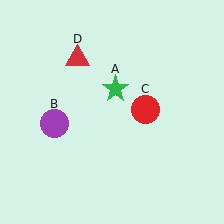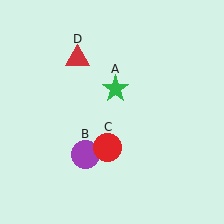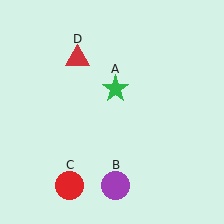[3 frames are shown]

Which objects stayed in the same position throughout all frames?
Green star (object A) and red triangle (object D) remained stationary.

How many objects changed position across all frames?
2 objects changed position: purple circle (object B), red circle (object C).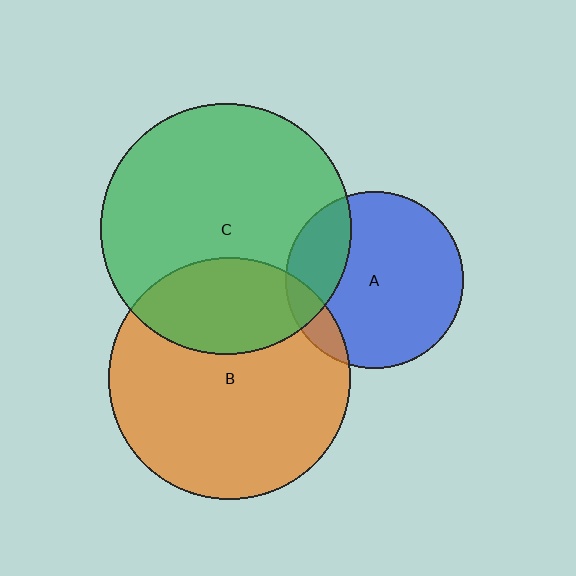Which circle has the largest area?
Circle C (green).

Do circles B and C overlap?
Yes.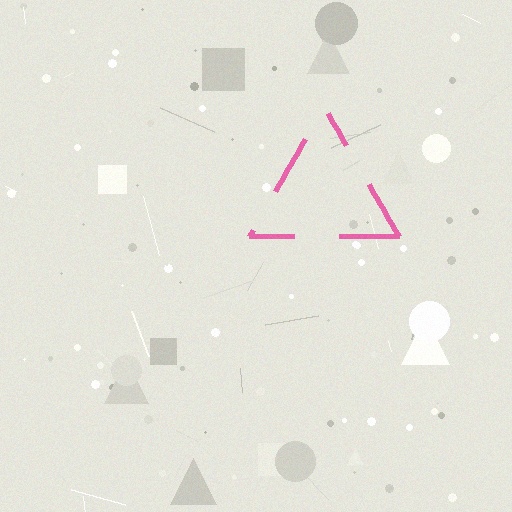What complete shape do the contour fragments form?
The contour fragments form a triangle.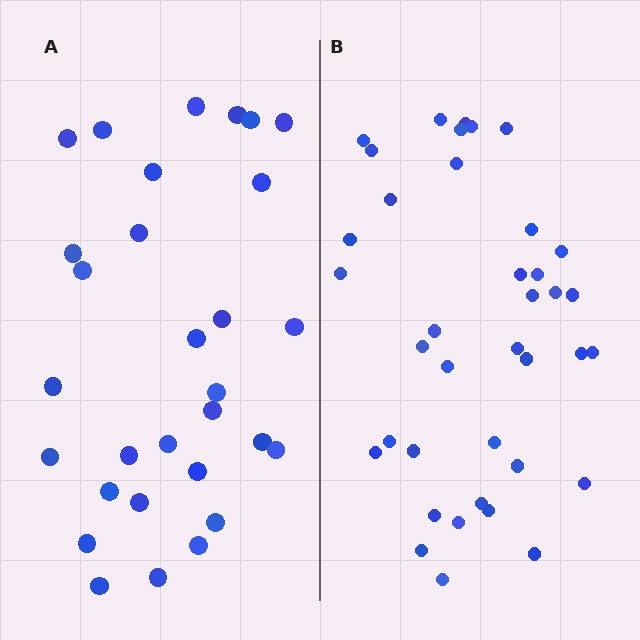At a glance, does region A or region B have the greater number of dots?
Region B (the right region) has more dots.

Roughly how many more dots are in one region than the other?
Region B has roughly 8 or so more dots than region A.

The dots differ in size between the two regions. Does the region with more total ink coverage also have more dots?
No. Region A has more total ink coverage because its dots are larger, but region B actually contains more individual dots. Total area can be misleading — the number of items is what matters here.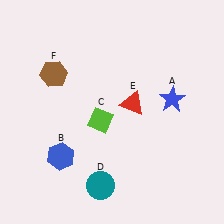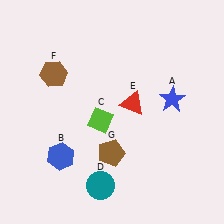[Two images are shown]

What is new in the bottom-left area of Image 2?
A brown pentagon (G) was added in the bottom-left area of Image 2.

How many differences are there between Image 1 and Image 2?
There is 1 difference between the two images.